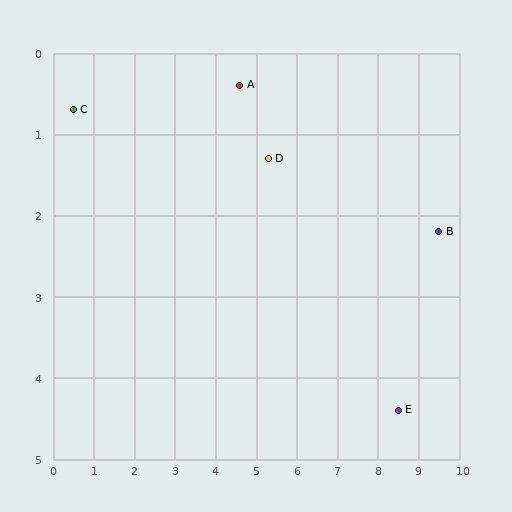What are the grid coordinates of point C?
Point C is at approximately (0.5, 0.7).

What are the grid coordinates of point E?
Point E is at approximately (8.5, 4.4).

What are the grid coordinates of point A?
Point A is at approximately (4.6, 0.4).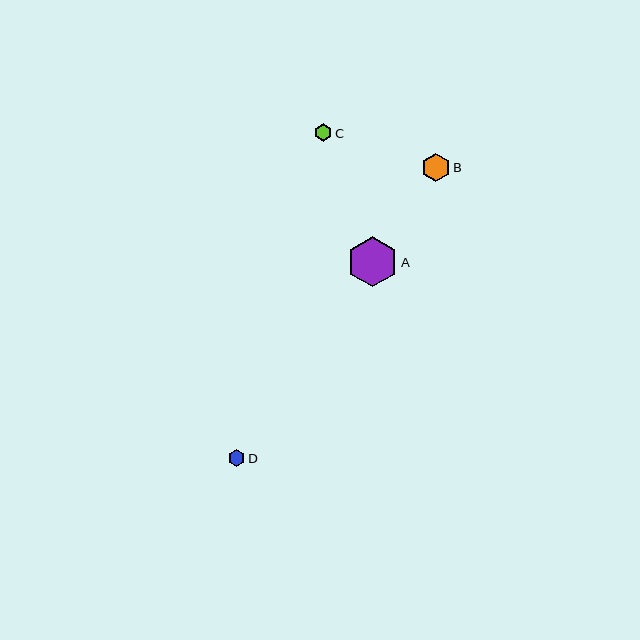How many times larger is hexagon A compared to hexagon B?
Hexagon A is approximately 1.8 times the size of hexagon B.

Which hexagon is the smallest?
Hexagon D is the smallest with a size of approximately 17 pixels.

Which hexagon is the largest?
Hexagon A is the largest with a size of approximately 50 pixels.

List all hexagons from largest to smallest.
From largest to smallest: A, B, C, D.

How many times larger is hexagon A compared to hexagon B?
Hexagon A is approximately 1.8 times the size of hexagon B.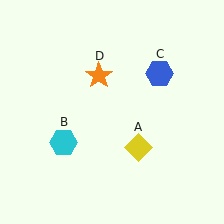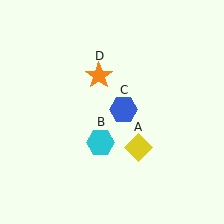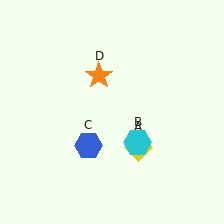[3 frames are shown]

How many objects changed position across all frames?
2 objects changed position: cyan hexagon (object B), blue hexagon (object C).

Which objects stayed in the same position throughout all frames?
Yellow diamond (object A) and orange star (object D) remained stationary.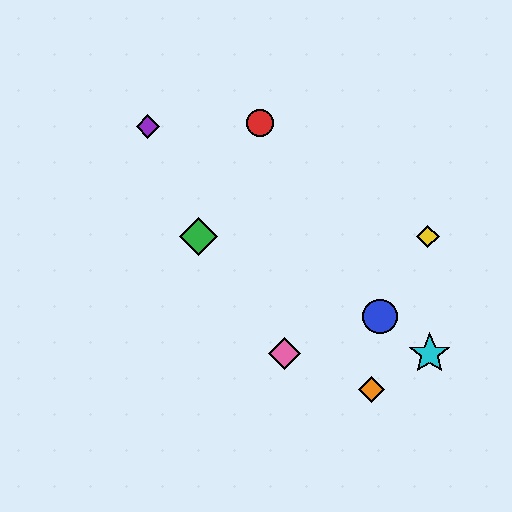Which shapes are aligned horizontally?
The green diamond, the yellow diamond are aligned horizontally.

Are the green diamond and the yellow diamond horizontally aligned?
Yes, both are at y≈237.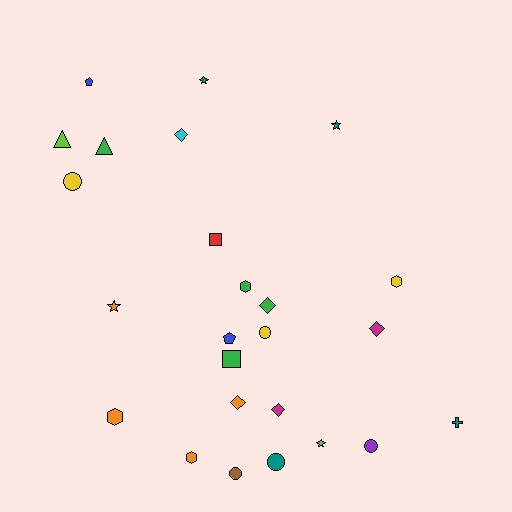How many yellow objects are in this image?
There are 3 yellow objects.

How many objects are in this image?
There are 25 objects.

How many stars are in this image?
There are 4 stars.